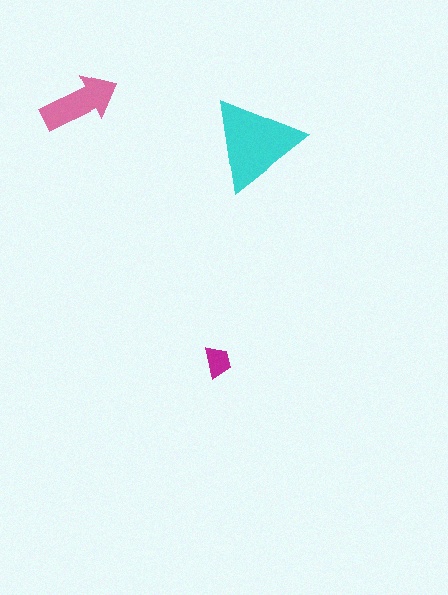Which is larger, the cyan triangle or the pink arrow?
The cyan triangle.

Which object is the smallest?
The magenta trapezoid.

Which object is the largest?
The cyan triangle.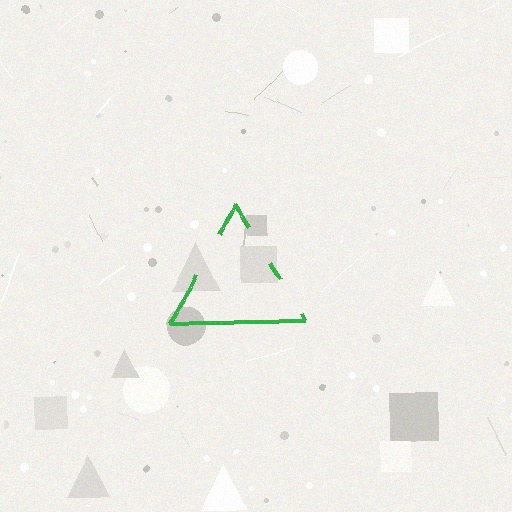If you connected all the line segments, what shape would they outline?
They would outline a triangle.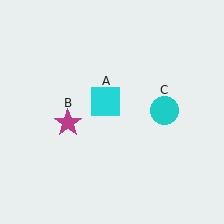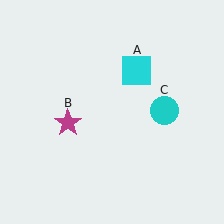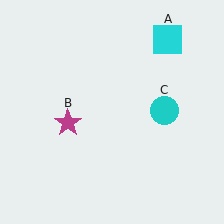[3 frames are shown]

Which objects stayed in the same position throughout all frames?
Magenta star (object B) and cyan circle (object C) remained stationary.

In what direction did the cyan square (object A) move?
The cyan square (object A) moved up and to the right.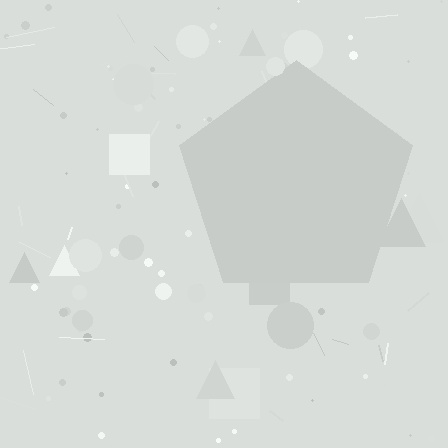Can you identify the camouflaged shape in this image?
The camouflaged shape is a pentagon.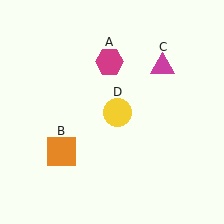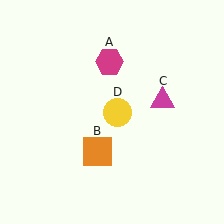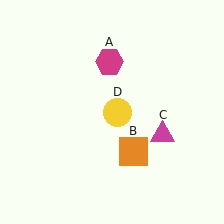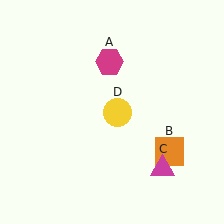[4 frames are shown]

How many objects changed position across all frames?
2 objects changed position: orange square (object B), magenta triangle (object C).